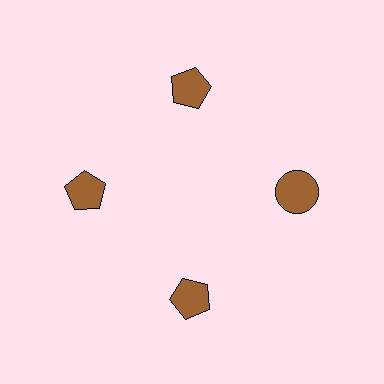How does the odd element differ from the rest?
It has a different shape: circle instead of pentagon.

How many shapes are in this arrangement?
There are 4 shapes arranged in a ring pattern.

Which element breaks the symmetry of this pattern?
The brown circle at roughly the 3 o'clock position breaks the symmetry. All other shapes are brown pentagons.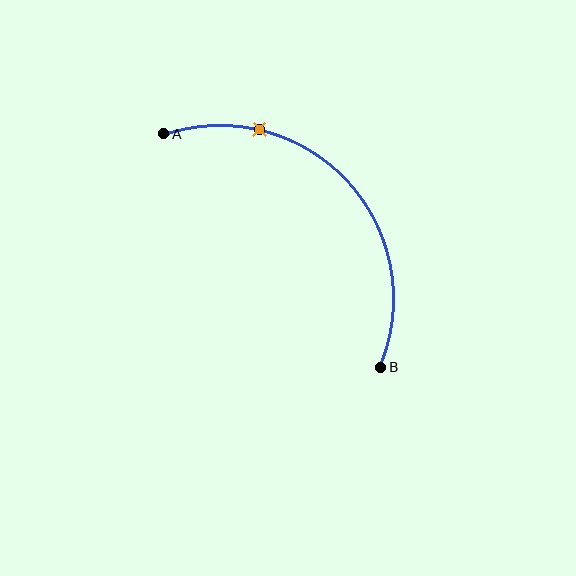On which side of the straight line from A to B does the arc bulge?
The arc bulges above and to the right of the straight line connecting A and B.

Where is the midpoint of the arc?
The arc midpoint is the point on the curve farthest from the straight line joining A and B. It sits above and to the right of that line.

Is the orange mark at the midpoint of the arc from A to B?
No. The orange mark lies on the arc but is closer to endpoint A. The arc midpoint would be at the point on the curve equidistant along the arc from both A and B.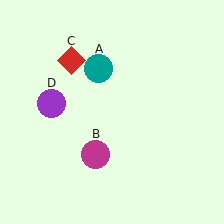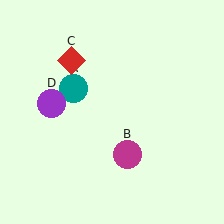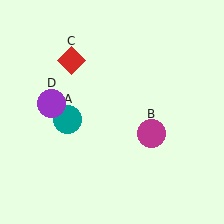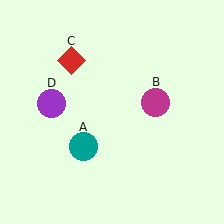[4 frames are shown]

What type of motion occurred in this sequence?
The teal circle (object A), magenta circle (object B) rotated counterclockwise around the center of the scene.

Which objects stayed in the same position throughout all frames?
Red diamond (object C) and purple circle (object D) remained stationary.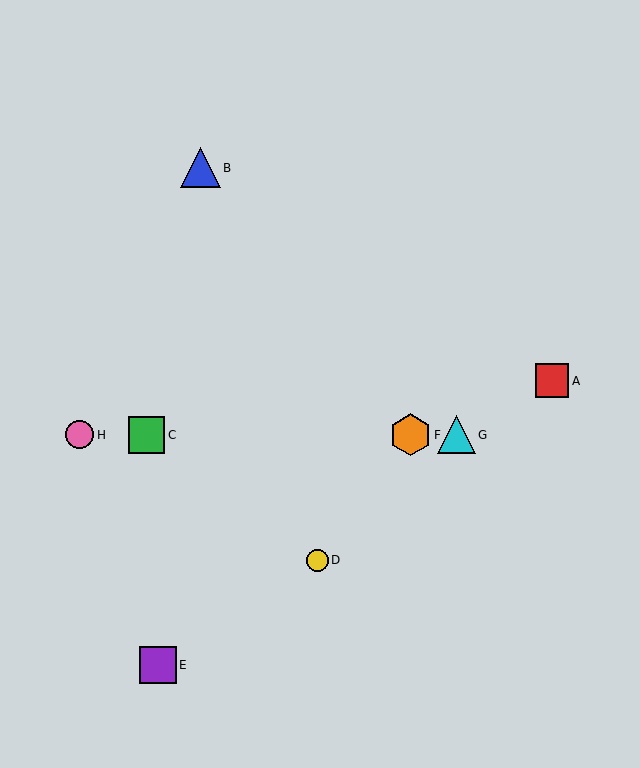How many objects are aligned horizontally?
4 objects (C, F, G, H) are aligned horizontally.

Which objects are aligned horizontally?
Objects C, F, G, H are aligned horizontally.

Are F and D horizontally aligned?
No, F is at y≈435 and D is at y≈560.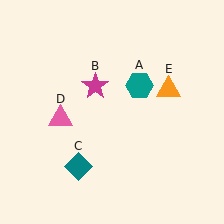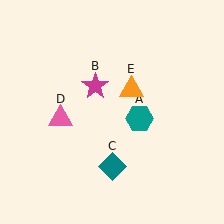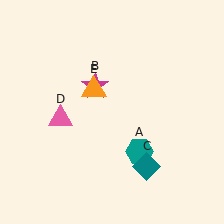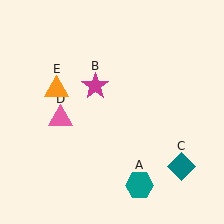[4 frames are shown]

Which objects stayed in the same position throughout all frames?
Magenta star (object B) and pink triangle (object D) remained stationary.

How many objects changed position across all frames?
3 objects changed position: teal hexagon (object A), teal diamond (object C), orange triangle (object E).